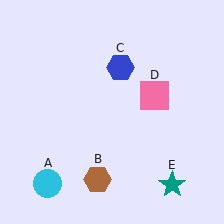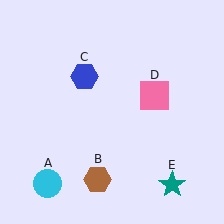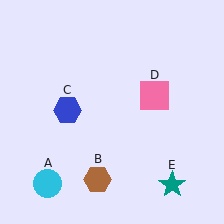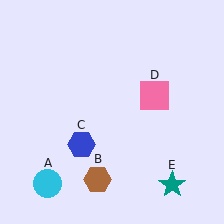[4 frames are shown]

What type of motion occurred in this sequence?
The blue hexagon (object C) rotated counterclockwise around the center of the scene.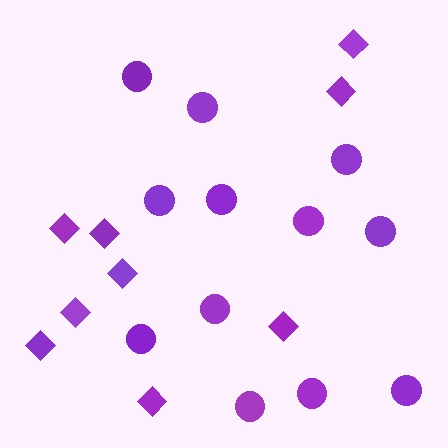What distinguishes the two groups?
There are 2 groups: one group of circles (12) and one group of diamonds (9).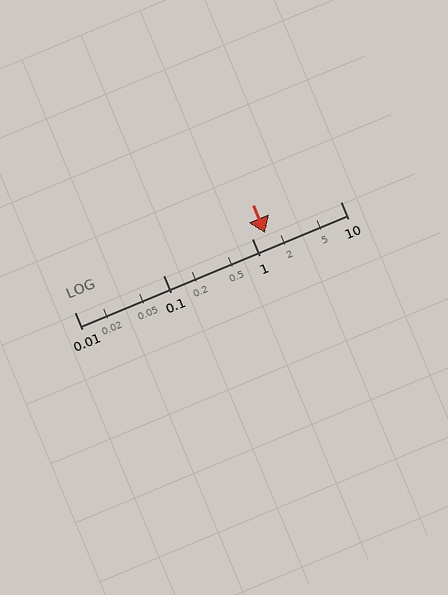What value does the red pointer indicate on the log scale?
The pointer indicates approximately 1.4.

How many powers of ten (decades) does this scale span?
The scale spans 3 decades, from 0.01 to 10.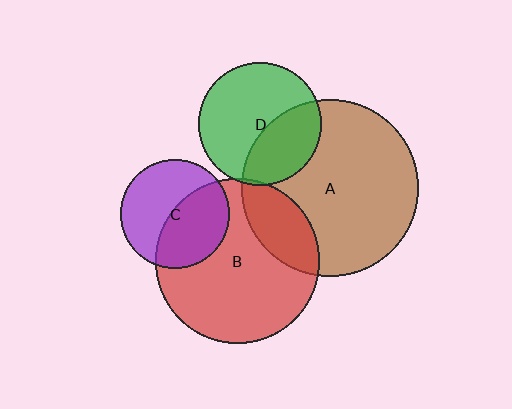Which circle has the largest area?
Circle A (brown).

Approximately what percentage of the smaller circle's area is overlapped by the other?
Approximately 35%.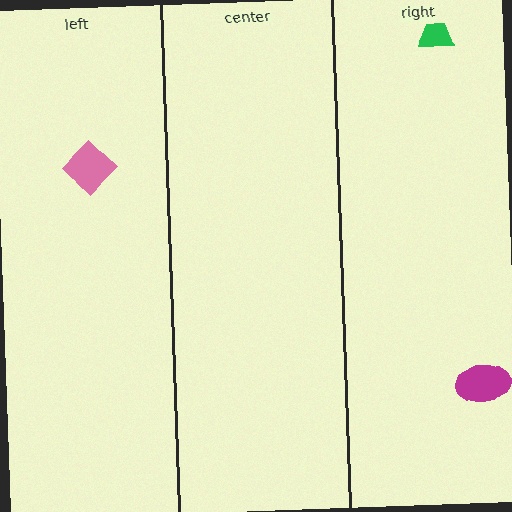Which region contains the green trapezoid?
The right region.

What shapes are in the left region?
The pink diamond.